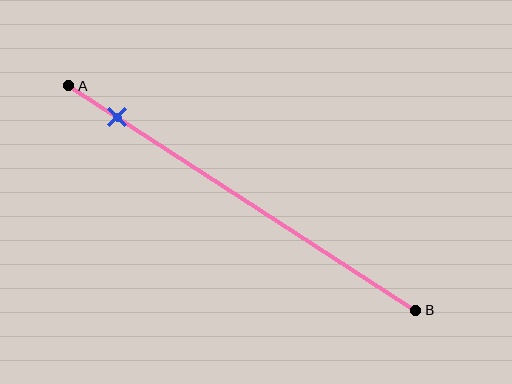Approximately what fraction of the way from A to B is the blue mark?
The blue mark is approximately 15% of the way from A to B.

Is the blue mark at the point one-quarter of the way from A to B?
No, the mark is at about 15% from A, not at the 25% one-quarter point.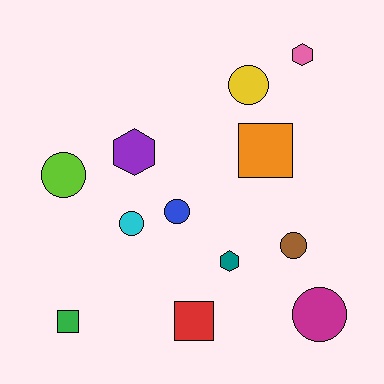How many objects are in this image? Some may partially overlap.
There are 12 objects.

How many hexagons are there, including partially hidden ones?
There are 3 hexagons.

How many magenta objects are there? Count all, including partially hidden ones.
There is 1 magenta object.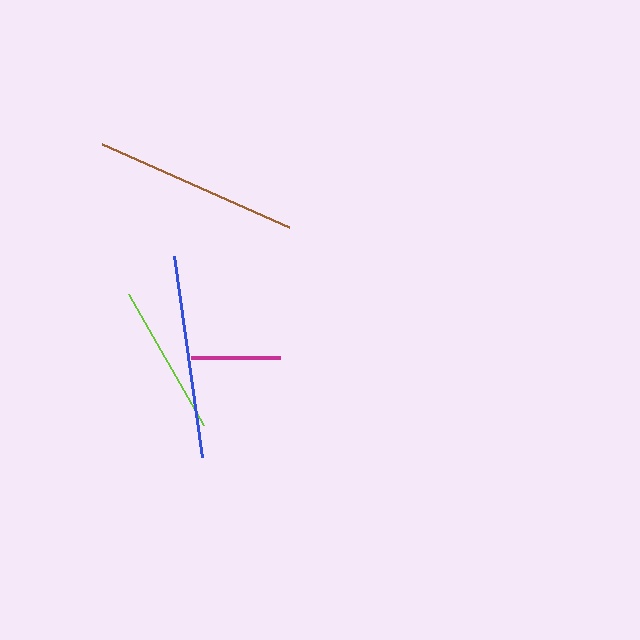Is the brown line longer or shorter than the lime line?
The brown line is longer than the lime line.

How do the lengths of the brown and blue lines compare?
The brown and blue lines are approximately the same length.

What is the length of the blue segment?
The blue segment is approximately 203 pixels long.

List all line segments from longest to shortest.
From longest to shortest: brown, blue, lime, magenta.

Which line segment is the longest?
The brown line is the longest at approximately 205 pixels.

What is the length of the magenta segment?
The magenta segment is approximately 89 pixels long.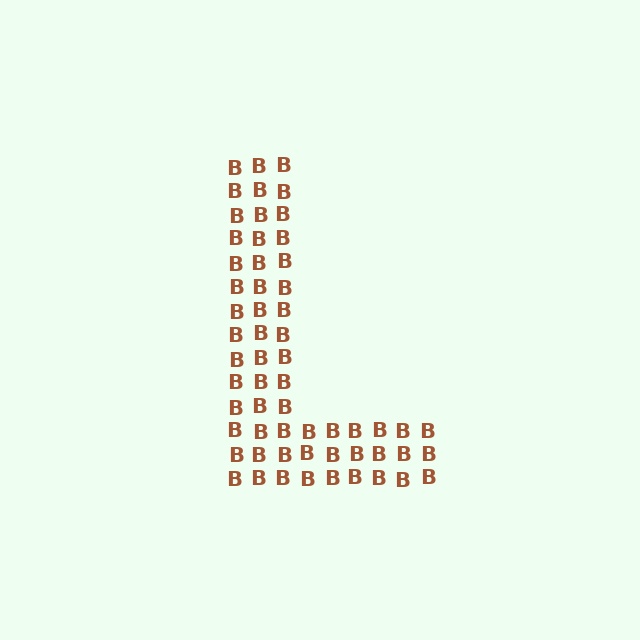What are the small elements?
The small elements are letter B's.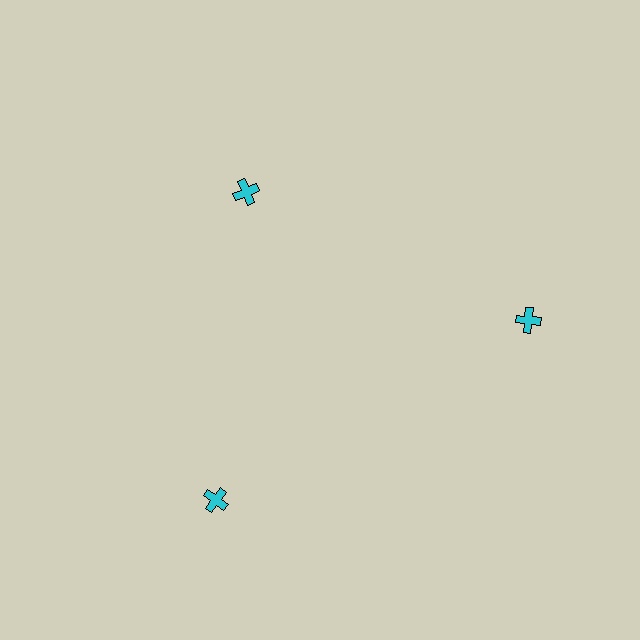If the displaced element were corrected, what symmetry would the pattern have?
It would have 3-fold rotational symmetry — the pattern would map onto itself every 120 degrees.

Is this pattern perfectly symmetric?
No. The 3 cyan crosses are arranged in a ring, but one element near the 11 o'clock position is pulled inward toward the center, breaking the 3-fold rotational symmetry.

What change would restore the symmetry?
The symmetry would be restored by moving it outward, back onto the ring so that all 3 crosses sit at equal angles and equal distance from the center.